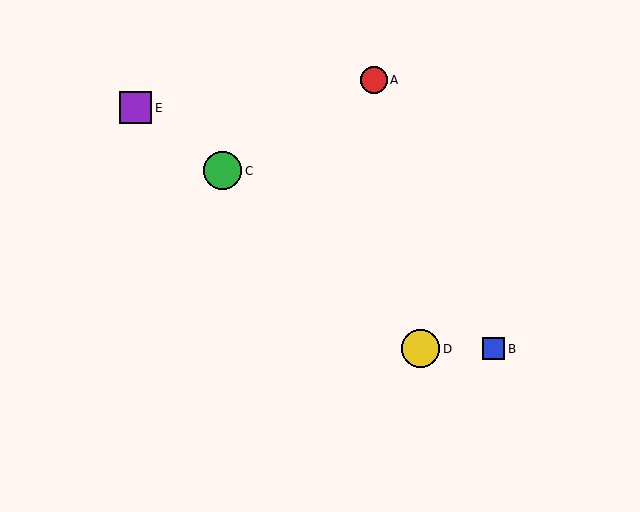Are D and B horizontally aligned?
Yes, both are at y≈349.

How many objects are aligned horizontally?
2 objects (B, D) are aligned horizontally.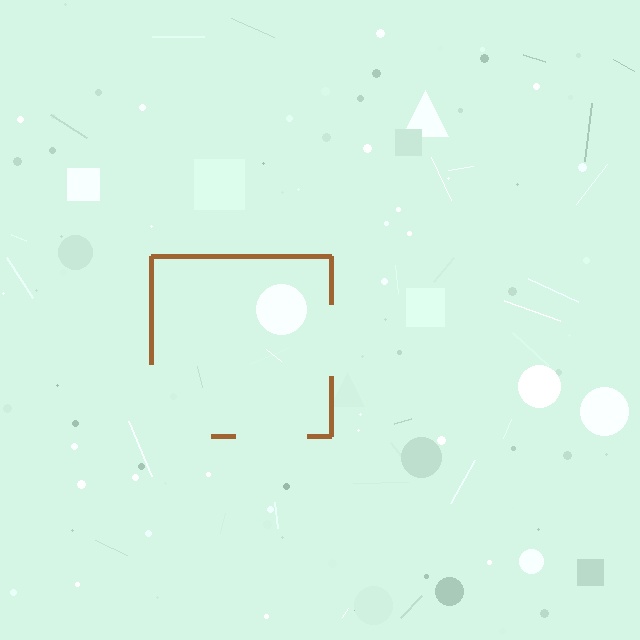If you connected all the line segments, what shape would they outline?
They would outline a square.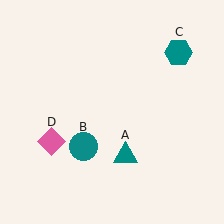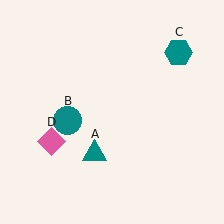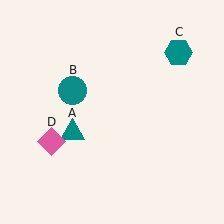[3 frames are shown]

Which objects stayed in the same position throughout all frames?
Teal hexagon (object C) and pink diamond (object D) remained stationary.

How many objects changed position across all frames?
2 objects changed position: teal triangle (object A), teal circle (object B).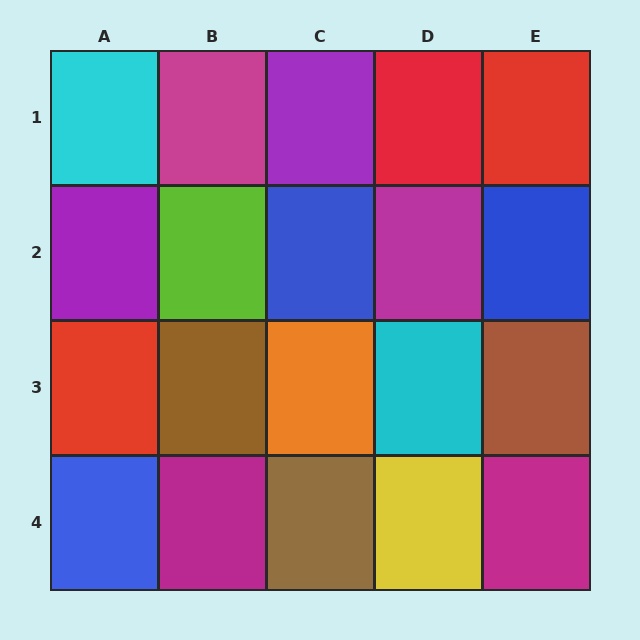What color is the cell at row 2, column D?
Magenta.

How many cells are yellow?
1 cell is yellow.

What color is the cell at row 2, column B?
Lime.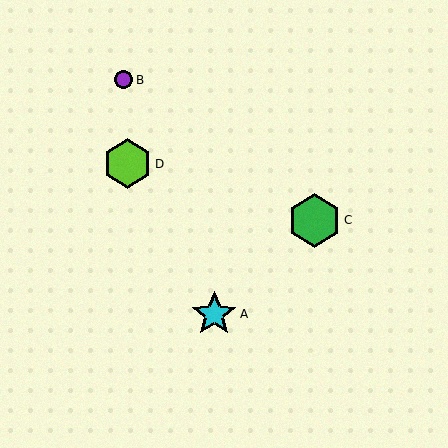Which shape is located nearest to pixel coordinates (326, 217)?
The green hexagon (labeled C) at (314, 220) is nearest to that location.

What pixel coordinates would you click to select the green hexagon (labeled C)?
Click at (314, 220) to select the green hexagon C.